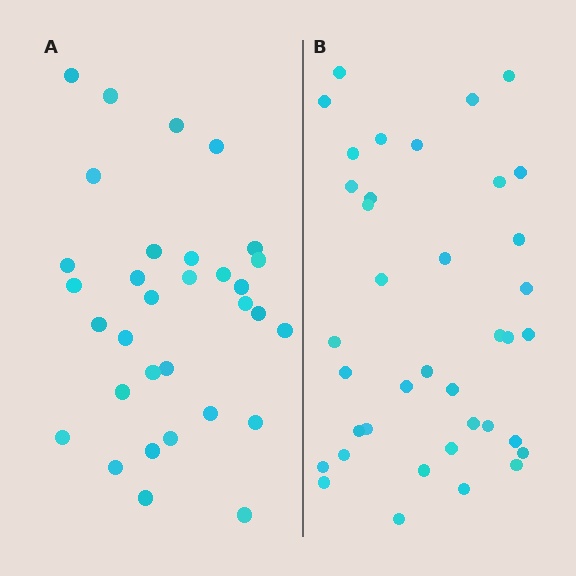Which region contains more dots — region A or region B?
Region B (the right region) has more dots.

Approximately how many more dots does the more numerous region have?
Region B has about 6 more dots than region A.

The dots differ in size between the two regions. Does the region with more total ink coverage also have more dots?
No. Region A has more total ink coverage because its dots are larger, but region B actually contains more individual dots. Total area can be misleading — the number of items is what matters here.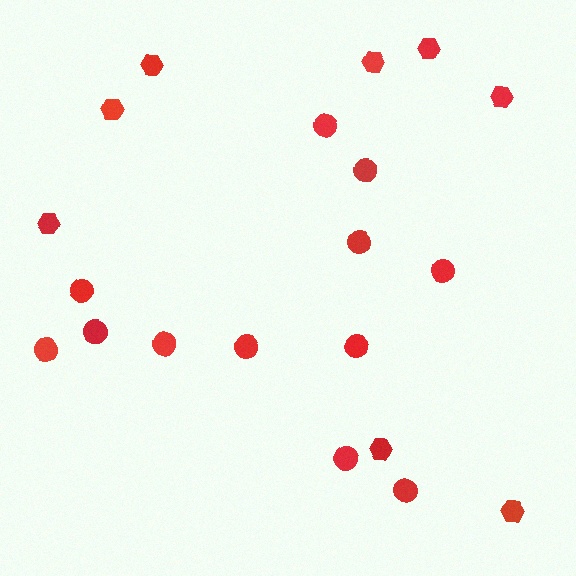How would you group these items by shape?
There are 2 groups: one group of circles (12) and one group of hexagons (8).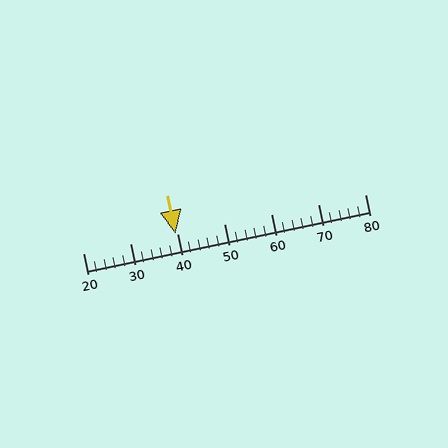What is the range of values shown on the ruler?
The ruler shows values from 20 to 80.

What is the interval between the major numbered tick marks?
The major tick marks are spaced 10 units apart.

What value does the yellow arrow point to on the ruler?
The yellow arrow points to approximately 40.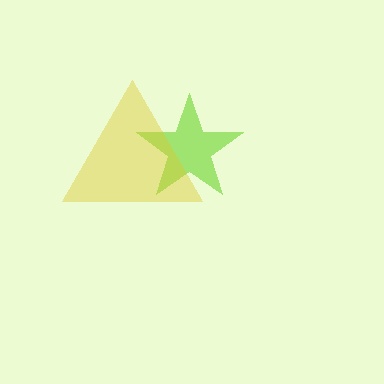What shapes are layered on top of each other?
The layered shapes are: a lime star, a yellow triangle.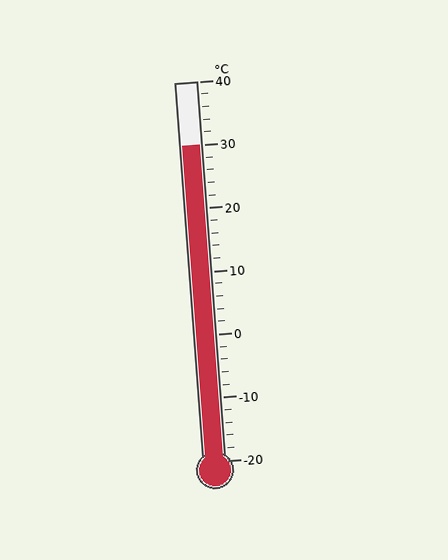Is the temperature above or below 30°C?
The temperature is at 30°C.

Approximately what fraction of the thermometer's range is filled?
The thermometer is filled to approximately 85% of its range.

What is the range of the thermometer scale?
The thermometer scale ranges from -20°C to 40°C.